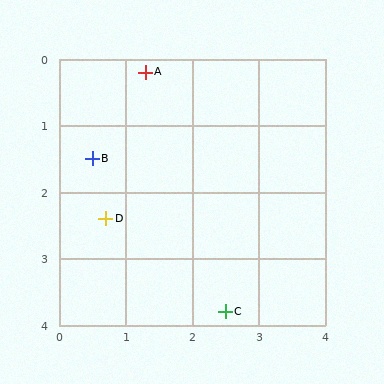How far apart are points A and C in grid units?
Points A and C are about 3.8 grid units apart.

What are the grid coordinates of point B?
Point B is at approximately (0.5, 1.5).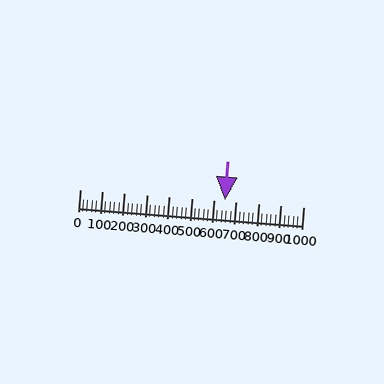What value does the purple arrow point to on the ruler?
The purple arrow points to approximately 651.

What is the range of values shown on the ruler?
The ruler shows values from 0 to 1000.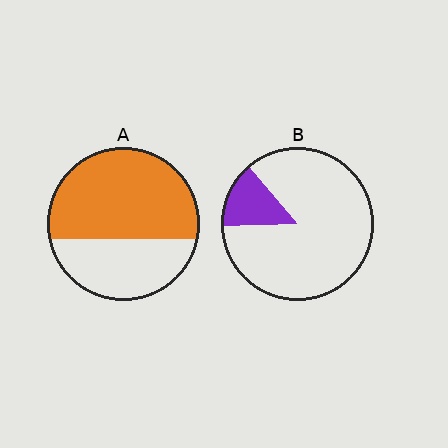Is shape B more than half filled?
No.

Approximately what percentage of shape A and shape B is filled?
A is approximately 60% and B is approximately 15%.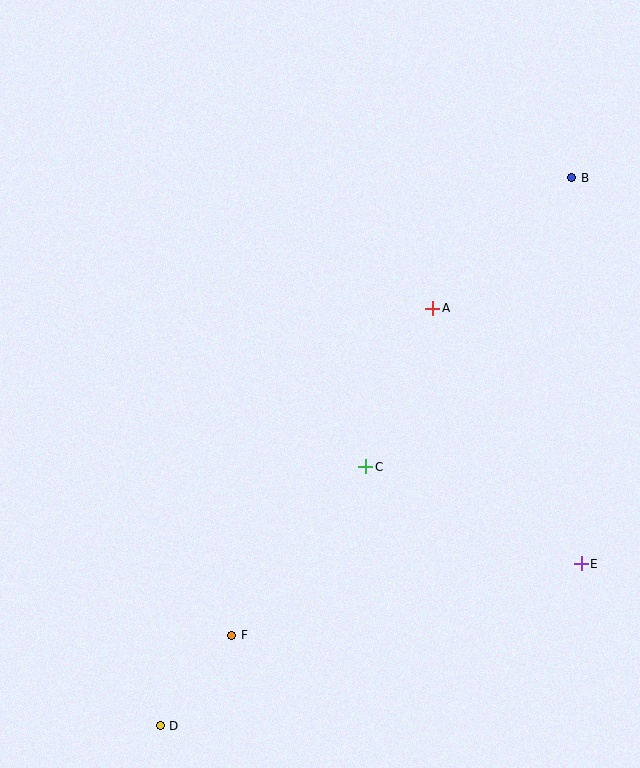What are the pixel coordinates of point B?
Point B is at (572, 178).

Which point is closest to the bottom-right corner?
Point E is closest to the bottom-right corner.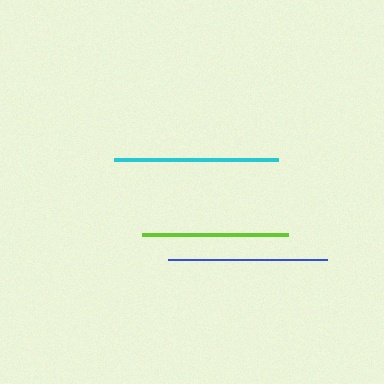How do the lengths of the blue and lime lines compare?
The blue and lime lines are approximately the same length.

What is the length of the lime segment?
The lime segment is approximately 147 pixels long.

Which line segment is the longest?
The cyan line is the longest at approximately 164 pixels.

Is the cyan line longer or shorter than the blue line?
The cyan line is longer than the blue line.